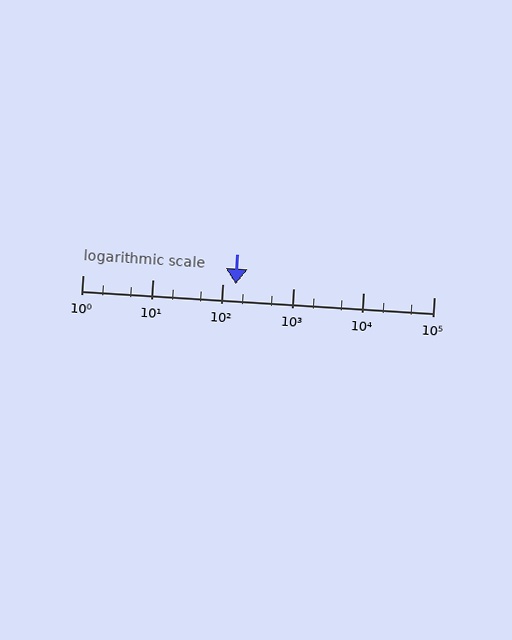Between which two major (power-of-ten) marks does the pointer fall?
The pointer is between 100 and 1000.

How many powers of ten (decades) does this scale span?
The scale spans 5 decades, from 1 to 100000.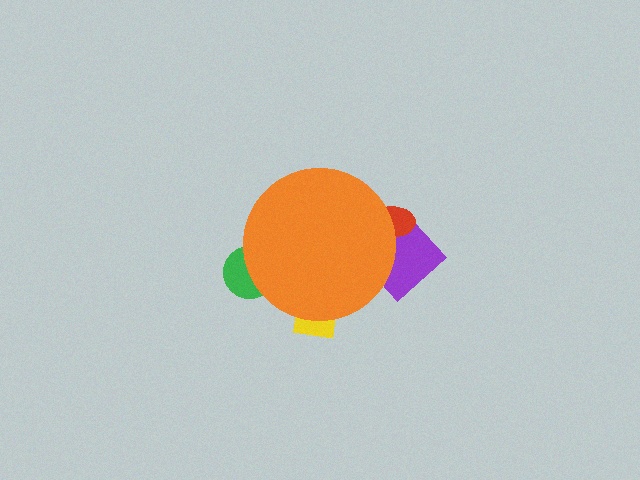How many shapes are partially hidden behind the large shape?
4 shapes are partially hidden.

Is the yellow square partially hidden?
Yes, the yellow square is partially hidden behind the orange circle.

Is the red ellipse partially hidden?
Yes, the red ellipse is partially hidden behind the orange circle.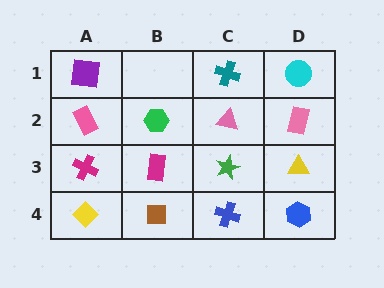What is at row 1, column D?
A cyan circle.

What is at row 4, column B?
A brown square.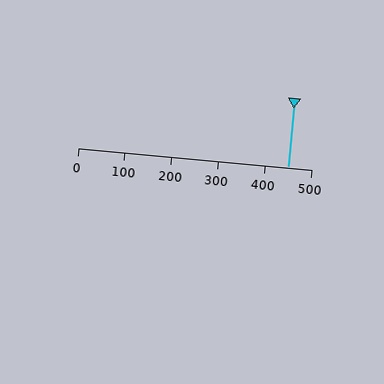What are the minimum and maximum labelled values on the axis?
The axis runs from 0 to 500.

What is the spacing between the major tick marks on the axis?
The major ticks are spaced 100 apart.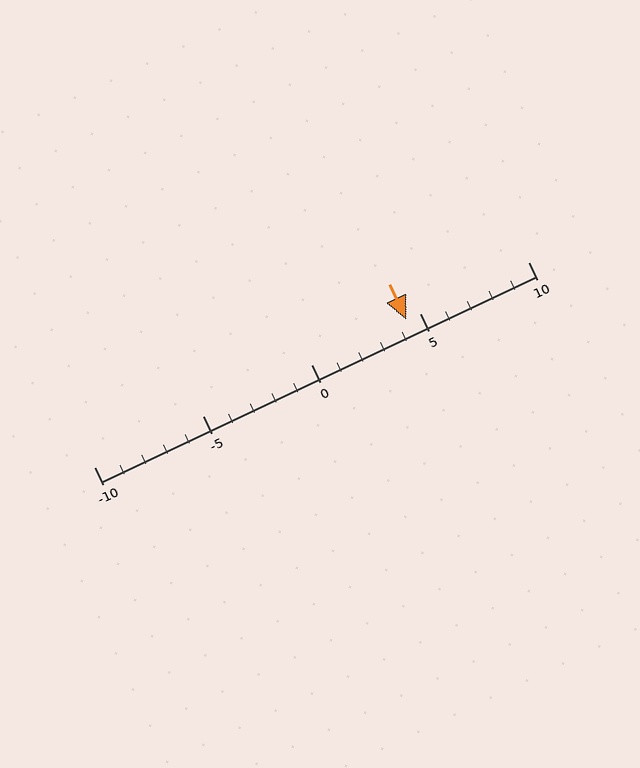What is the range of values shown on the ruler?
The ruler shows values from -10 to 10.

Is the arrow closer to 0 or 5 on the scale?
The arrow is closer to 5.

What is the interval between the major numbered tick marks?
The major tick marks are spaced 5 units apart.